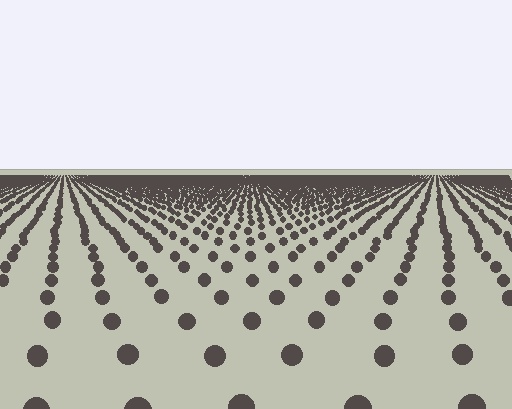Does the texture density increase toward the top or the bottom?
Density increases toward the top.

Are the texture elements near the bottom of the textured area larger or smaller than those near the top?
Larger. Near the bottom, elements are closer to the viewer and appear at a bigger on-screen size.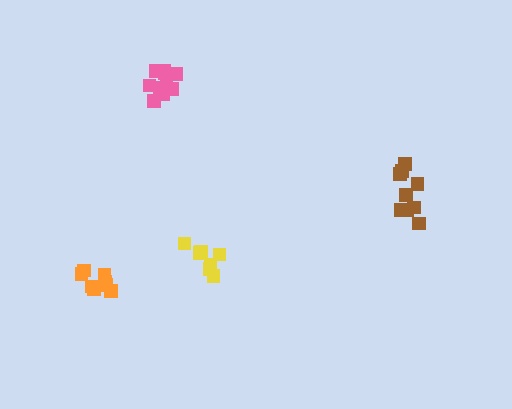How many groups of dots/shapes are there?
There are 4 groups.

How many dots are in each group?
Group 1: 8 dots, Group 2: 10 dots, Group 3: 7 dots, Group 4: 9 dots (34 total).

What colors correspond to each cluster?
The clusters are colored: orange, pink, yellow, brown.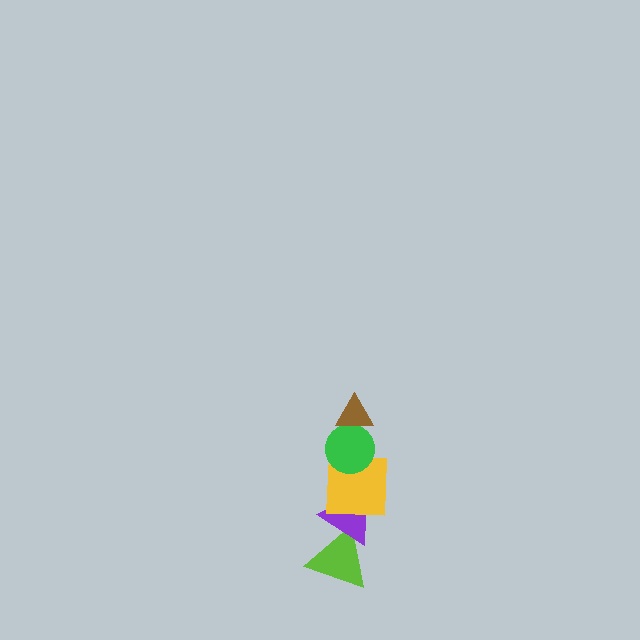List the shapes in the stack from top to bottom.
From top to bottom: the brown triangle, the green circle, the yellow square, the purple triangle, the lime triangle.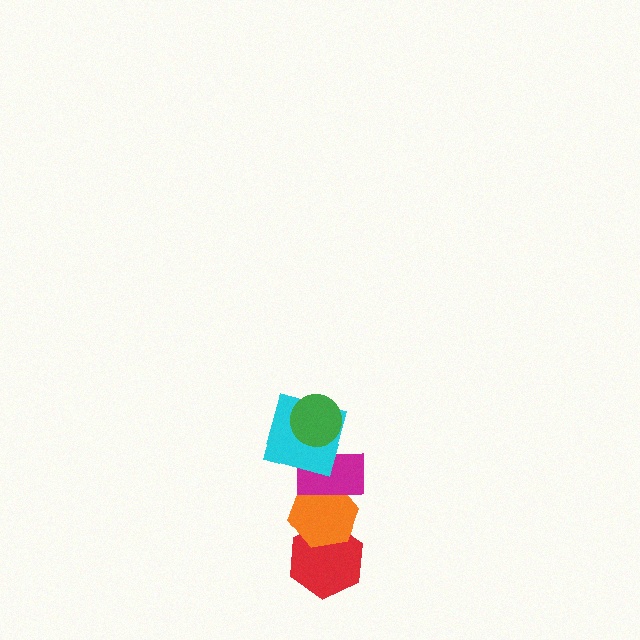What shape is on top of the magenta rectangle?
The cyan square is on top of the magenta rectangle.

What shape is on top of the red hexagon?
The orange hexagon is on top of the red hexagon.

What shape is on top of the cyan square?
The green circle is on top of the cyan square.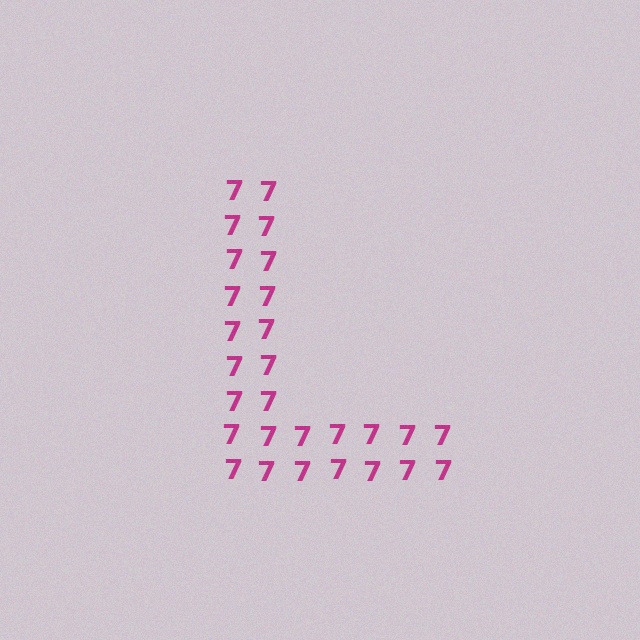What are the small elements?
The small elements are digit 7's.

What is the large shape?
The large shape is the letter L.